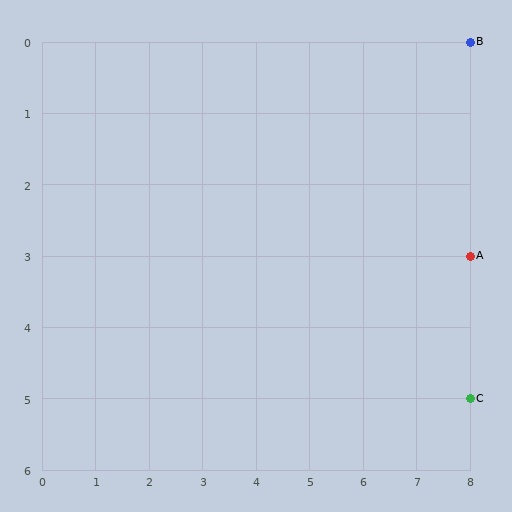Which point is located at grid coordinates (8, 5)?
Point C is at (8, 5).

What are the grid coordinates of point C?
Point C is at grid coordinates (8, 5).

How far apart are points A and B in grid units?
Points A and B are 3 rows apart.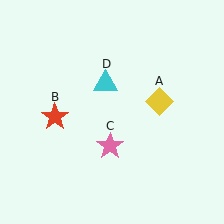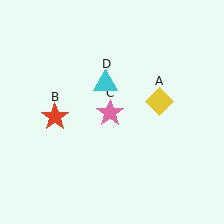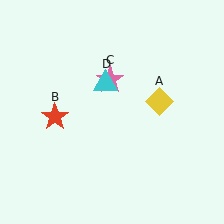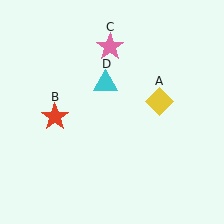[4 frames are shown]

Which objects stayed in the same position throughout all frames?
Yellow diamond (object A) and red star (object B) and cyan triangle (object D) remained stationary.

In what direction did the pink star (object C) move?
The pink star (object C) moved up.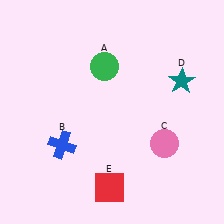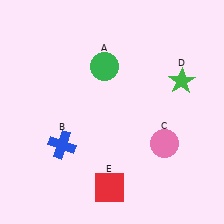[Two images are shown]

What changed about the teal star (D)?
In Image 1, D is teal. In Image 2, it changed to green.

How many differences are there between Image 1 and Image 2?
There is 1 difference between the two images.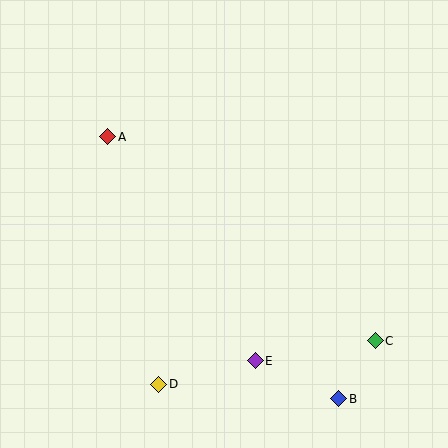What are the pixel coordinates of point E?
Point E is at (255, 361).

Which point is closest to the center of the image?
Point E at (255, 361) is closest to the center.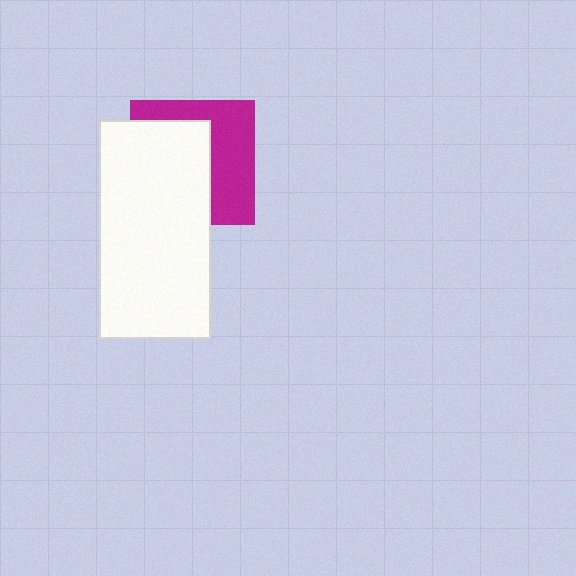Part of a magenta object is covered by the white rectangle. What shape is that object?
It is a square.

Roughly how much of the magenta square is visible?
About half of it is visible (roughly 45%).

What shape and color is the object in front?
The object in front is a white rectangle.